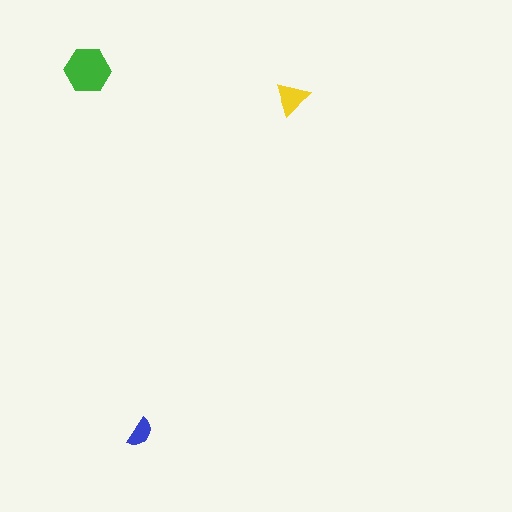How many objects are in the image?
There are 3 objects in the image.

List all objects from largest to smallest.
The green hexagon, the yellow triangle, the blue semicircle.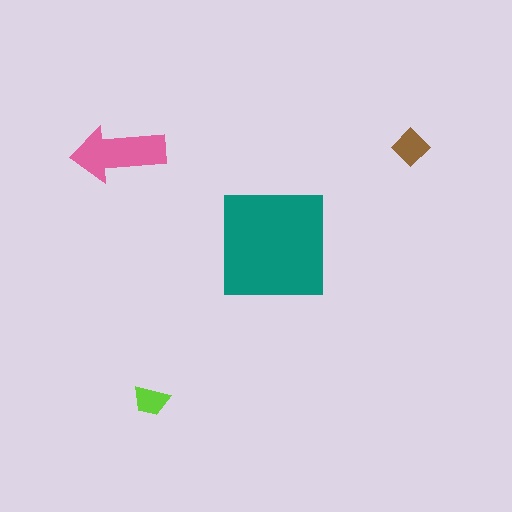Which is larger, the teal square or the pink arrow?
The teal square.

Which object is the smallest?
The lime trapezoid.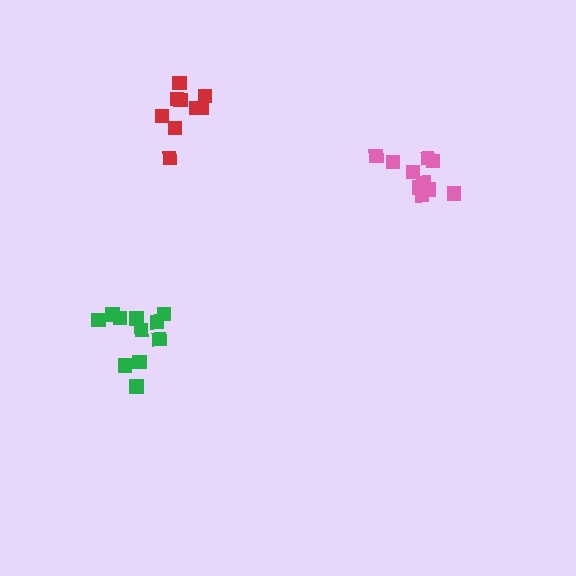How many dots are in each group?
Group 1: 10 dots, Group 2: 11 dots, Group 3: 9 dots (30 total).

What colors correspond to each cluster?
The clusters are colored: pink, green, red.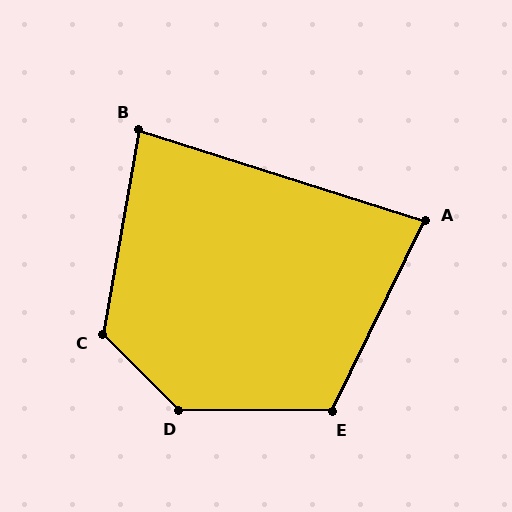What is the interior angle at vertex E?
Approximately 116 degrees (obtuse).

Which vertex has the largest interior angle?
D, at approximately 135 degrees.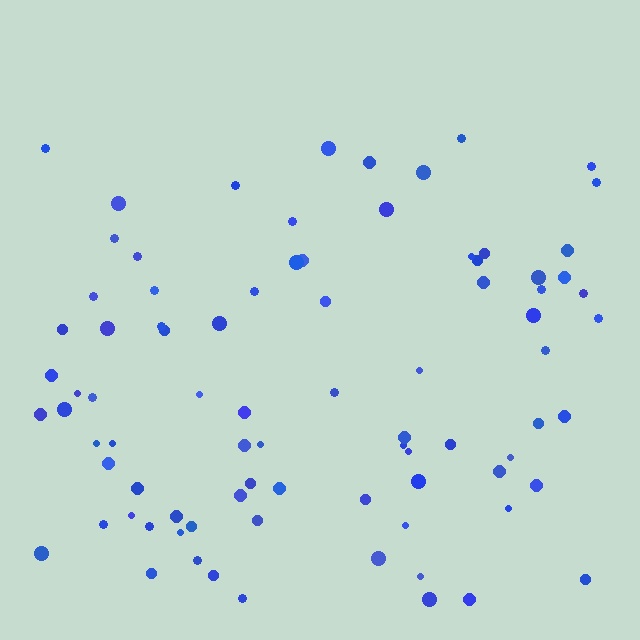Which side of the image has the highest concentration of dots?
The bottom.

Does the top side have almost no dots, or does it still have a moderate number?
Still a moderate number, just noticeably fewer than the bottom.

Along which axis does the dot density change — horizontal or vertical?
Vertical.